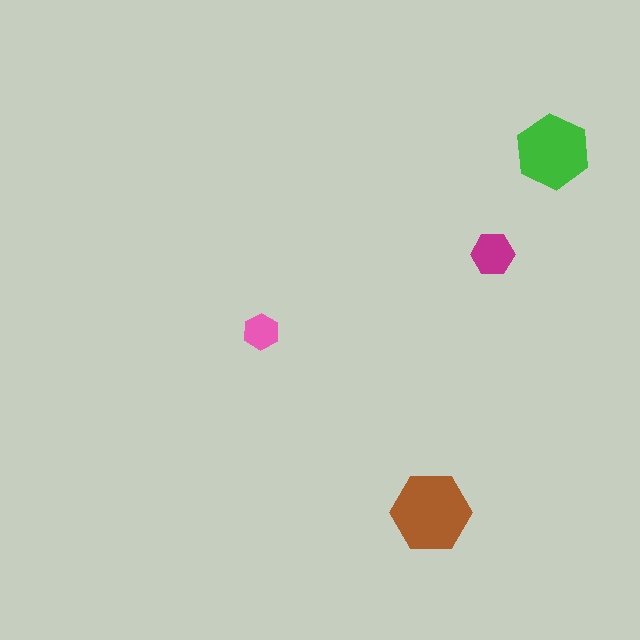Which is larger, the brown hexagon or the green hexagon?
The brown one.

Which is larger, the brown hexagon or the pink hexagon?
The brown one.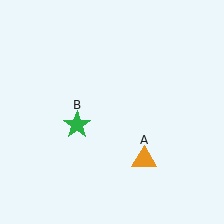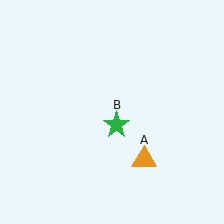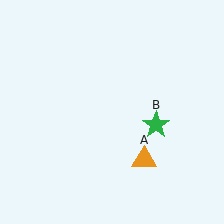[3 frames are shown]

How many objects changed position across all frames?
1 object changed position: green star (object B).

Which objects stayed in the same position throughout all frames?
Orange triangle (object A) remained stationary.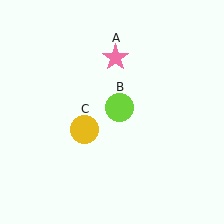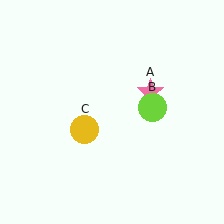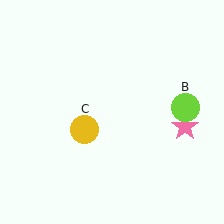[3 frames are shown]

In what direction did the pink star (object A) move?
The pink star (object A) moved down and to the right.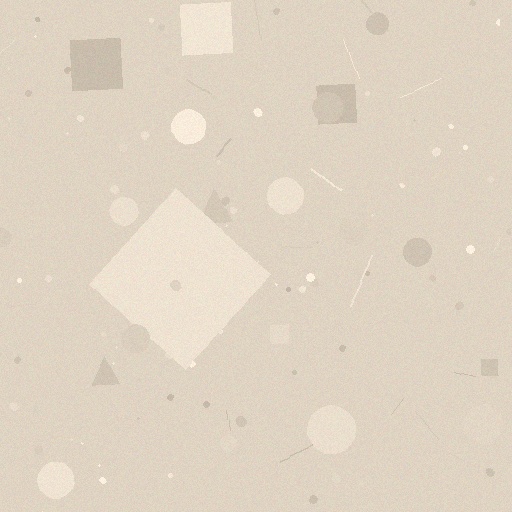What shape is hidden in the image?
A diamond is hidden in the image.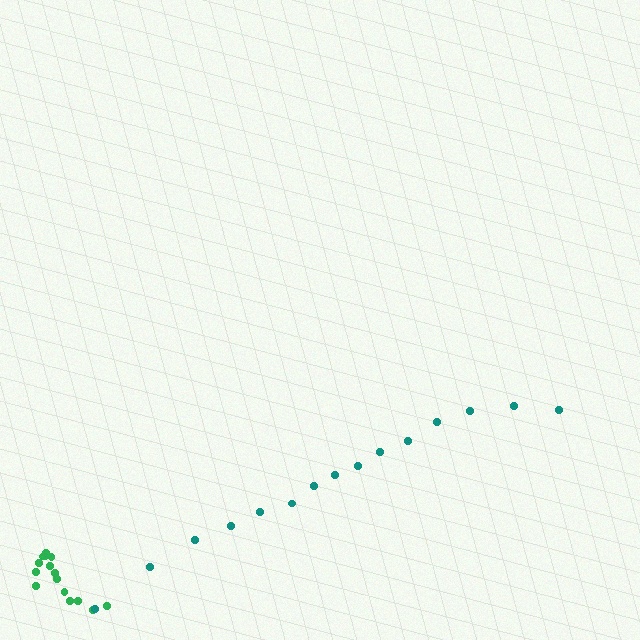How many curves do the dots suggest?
There are 2 distinct paths.